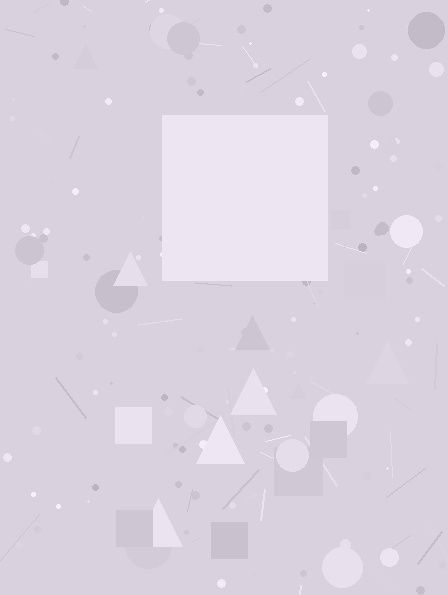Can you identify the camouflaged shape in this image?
The camouflaged shape is a square.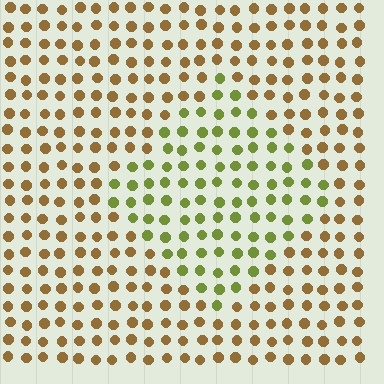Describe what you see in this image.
The image is filled with small brown elements in a uniform arrangement. A diamond-shaped region is visible where the elements are tinted to a slightly different hue, forming a subtle color boundary.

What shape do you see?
I see a diamond.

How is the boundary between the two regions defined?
The boundary is defined purely by a slight shift in hue (about 45 degrees). Spacing, size, and orientation are identical on both sides.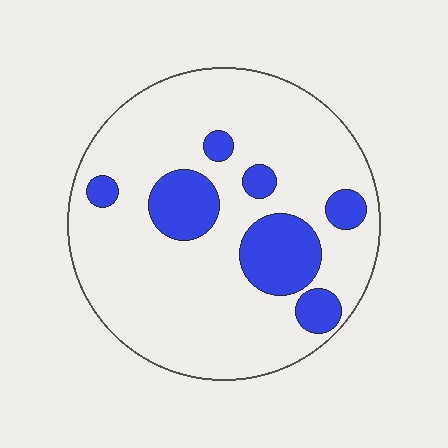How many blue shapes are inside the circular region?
7.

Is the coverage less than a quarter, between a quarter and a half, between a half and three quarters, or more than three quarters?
Less than a quarter.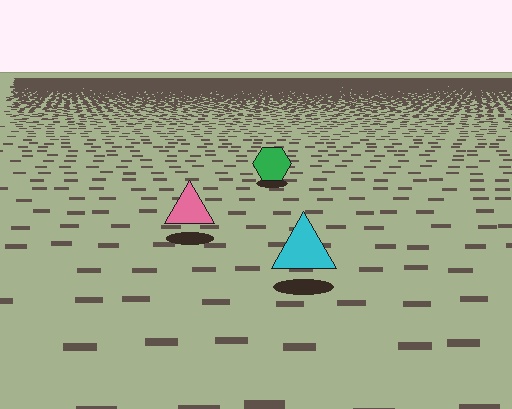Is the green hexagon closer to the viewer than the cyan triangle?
No. The cyan triangle is closer — you can tell from the texture gradient: the ground texture is coarser near it.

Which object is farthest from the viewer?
The green hexagon is farthest from the viewer. It appears smaller and the ground texture around it is denser.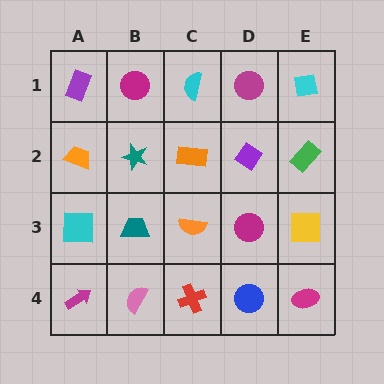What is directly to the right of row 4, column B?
A red cross.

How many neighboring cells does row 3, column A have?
3.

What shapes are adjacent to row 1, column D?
A purple diamond (row 2, column D), a cyan semicircle (row 1, column C), a cyan square (row 1, column E).